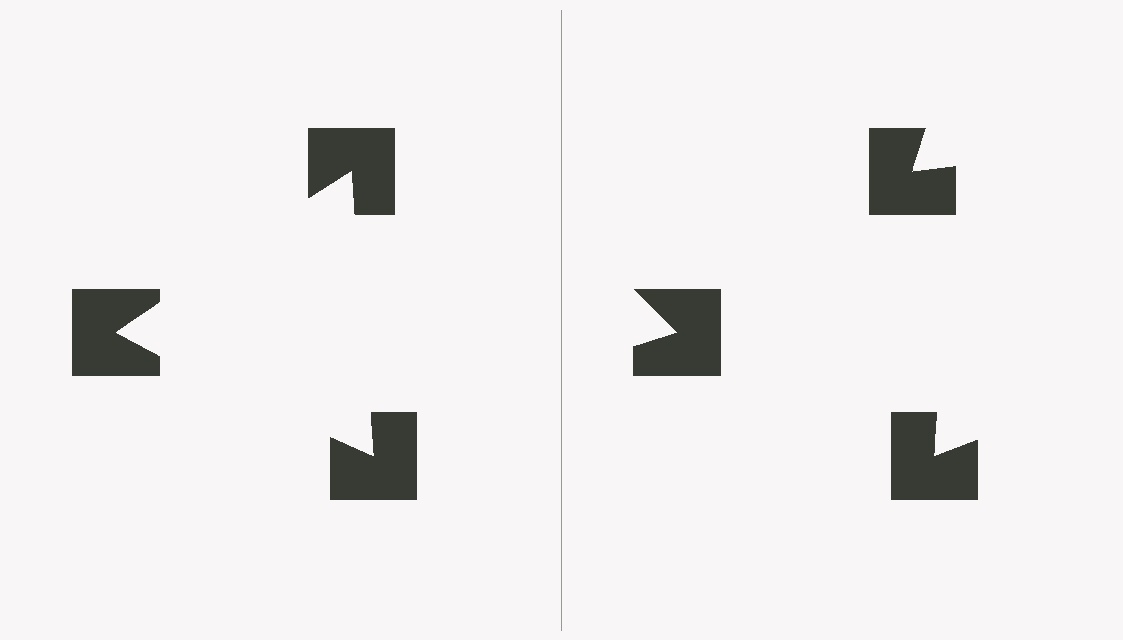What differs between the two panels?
The notched squares are positioned identically on both sides; only the wedge orientations differ. On the left they align to a triangle; on the right they are misaligned.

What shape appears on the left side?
An illusory triangle.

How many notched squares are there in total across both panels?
6 — 3 on each side.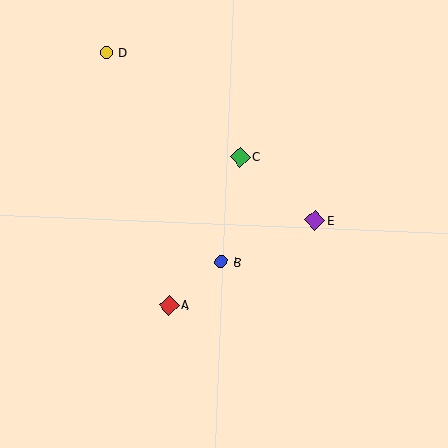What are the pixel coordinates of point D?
Point D is at (106, 52).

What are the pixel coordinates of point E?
Point E is at (315, 221).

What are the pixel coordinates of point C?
Point C is at (240, 157).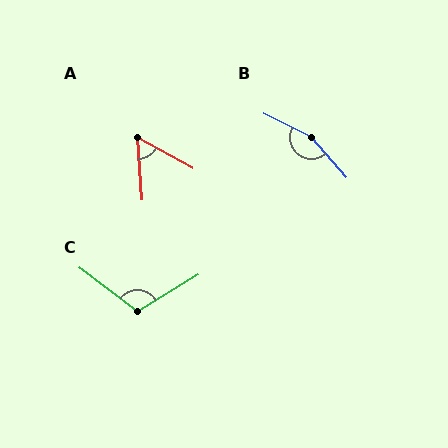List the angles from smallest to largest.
A (57°), C (111°), B (158°).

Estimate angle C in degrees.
Approximately 111 degrees.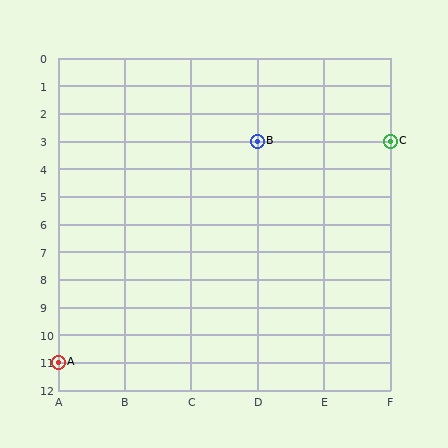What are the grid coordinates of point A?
Point A is at grid coordinates (A, 11).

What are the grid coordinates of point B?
Point B is at grid coordinates (D, 3).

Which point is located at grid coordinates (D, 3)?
Point B is at (D, 3).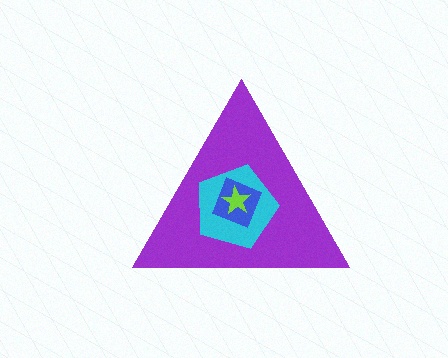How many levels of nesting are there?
4.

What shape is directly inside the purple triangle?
The cyan pentagon.